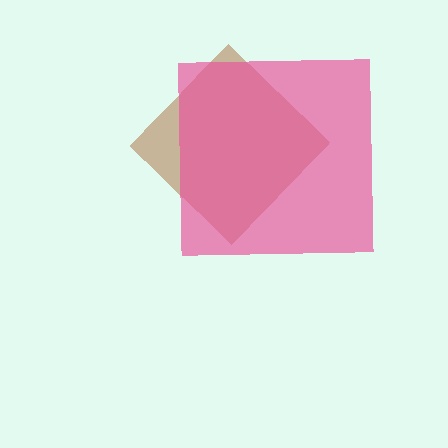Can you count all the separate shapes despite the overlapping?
Yes, there are 2 separate shapes.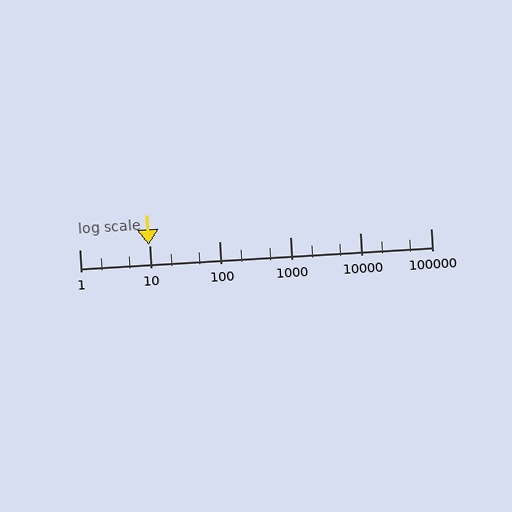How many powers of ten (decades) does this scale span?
The scale spans 5 decades, from 1 to 100000.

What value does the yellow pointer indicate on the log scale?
The pointer indicates approximately 9.7.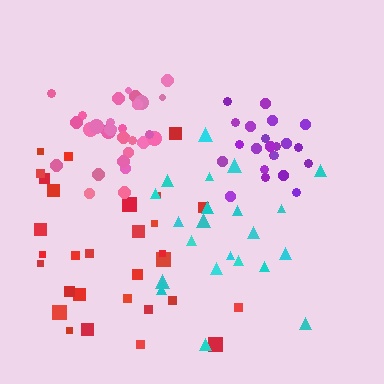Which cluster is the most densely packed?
Purple.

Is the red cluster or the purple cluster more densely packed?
Purple.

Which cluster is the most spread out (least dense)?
Cyan.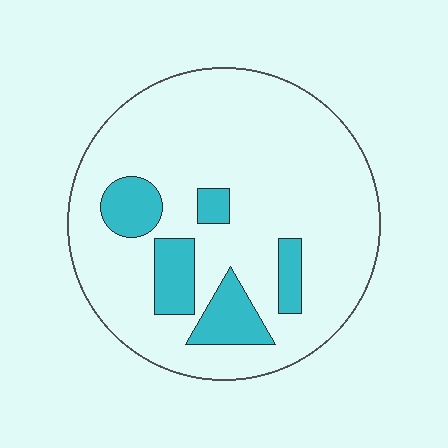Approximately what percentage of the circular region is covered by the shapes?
Approximately 15%.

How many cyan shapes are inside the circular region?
5.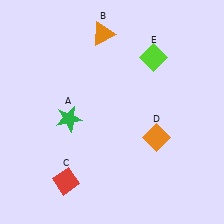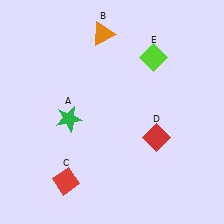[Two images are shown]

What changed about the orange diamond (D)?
In Image 1, D is orange. In Image 2, it changed to red.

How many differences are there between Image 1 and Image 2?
There is 1 difference between the two images.